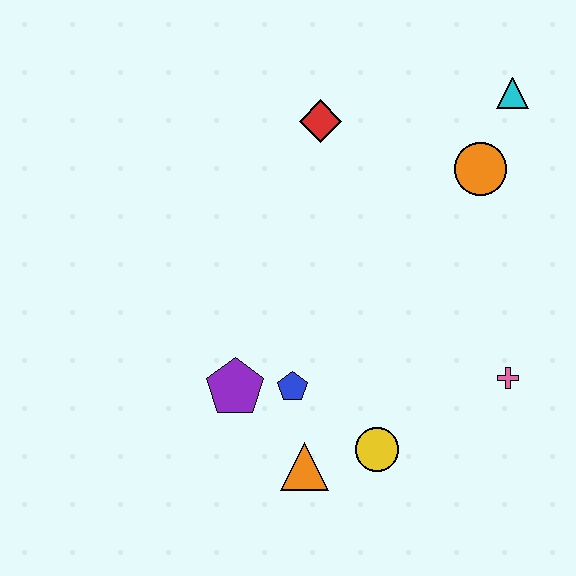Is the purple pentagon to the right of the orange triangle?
No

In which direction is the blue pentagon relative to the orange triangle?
The blue pentagon is above the orange triangle.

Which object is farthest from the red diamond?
The orange triangle is farthest from the red diamond.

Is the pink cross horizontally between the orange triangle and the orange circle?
No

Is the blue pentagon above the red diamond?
No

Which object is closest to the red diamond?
The orange circle is closest to the red diamond.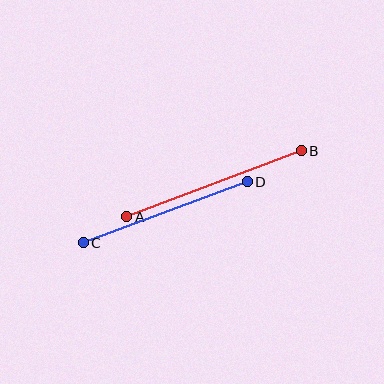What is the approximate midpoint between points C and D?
The midpoint is at approximately (165, 212) pixels.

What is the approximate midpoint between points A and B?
The midpoint is at approximately (214, 184) pixels.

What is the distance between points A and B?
The distance is approximately 186 pixels.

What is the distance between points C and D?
The distance is approximately 175 pixels.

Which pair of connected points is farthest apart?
Points A and B are farthest apart.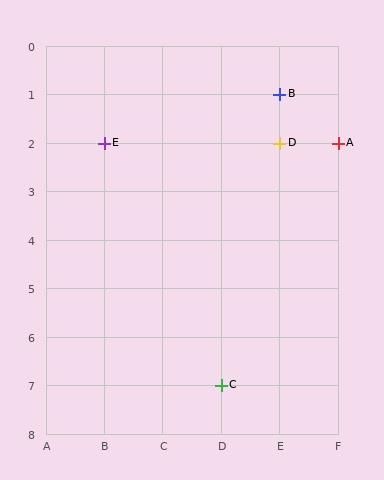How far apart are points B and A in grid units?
Points B and A are 1 column and 1 row apart (about 1.4 grid units diagonally).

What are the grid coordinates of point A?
Point A is at grid coordinates (F, 2).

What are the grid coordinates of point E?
Point E is at grid coordinates (B, 2).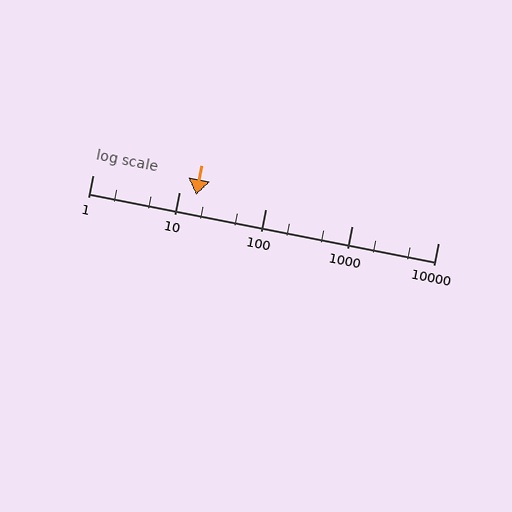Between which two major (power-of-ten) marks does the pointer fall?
The pointer is between 10 and 100.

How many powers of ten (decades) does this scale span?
The scale spans 4 decades, from 1 to 10000.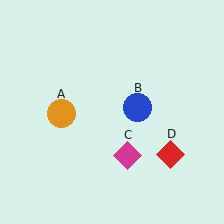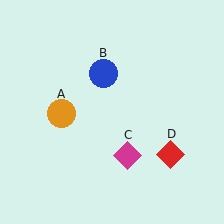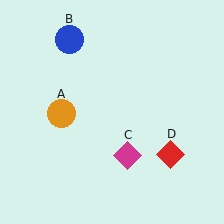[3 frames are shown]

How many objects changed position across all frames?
1 object changed position: blue circle (object B).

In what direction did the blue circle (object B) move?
The blue circle (object B) moved up and to the left.